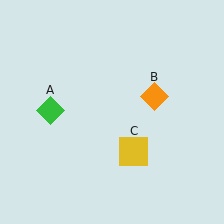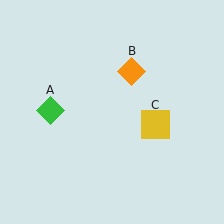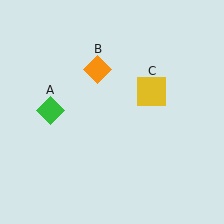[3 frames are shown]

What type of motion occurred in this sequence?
The orange diamond (object B), yellow square (object C) rotated counterclockwise around the center of the scene.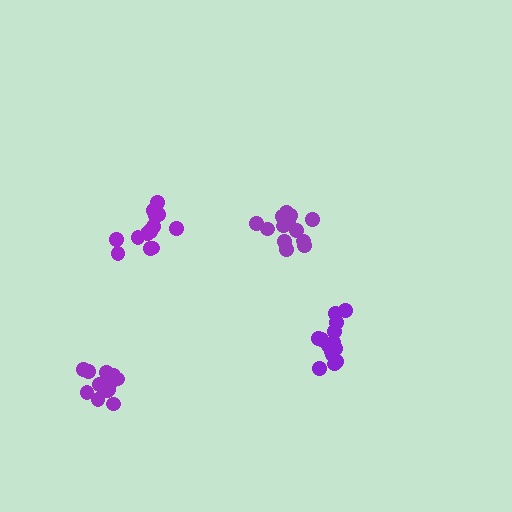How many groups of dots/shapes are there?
There are 4 groups.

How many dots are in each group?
Group 1: 14 dots, Group 2: 14 dots, Group 3: 14 dots, Group 4: 15 dots (57 total).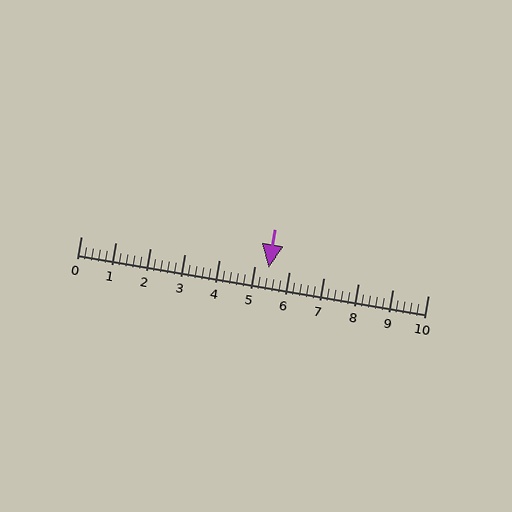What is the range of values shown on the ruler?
The ruler shows values from 0 to 10.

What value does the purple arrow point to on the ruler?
The purple arrow points to approximately 5.4.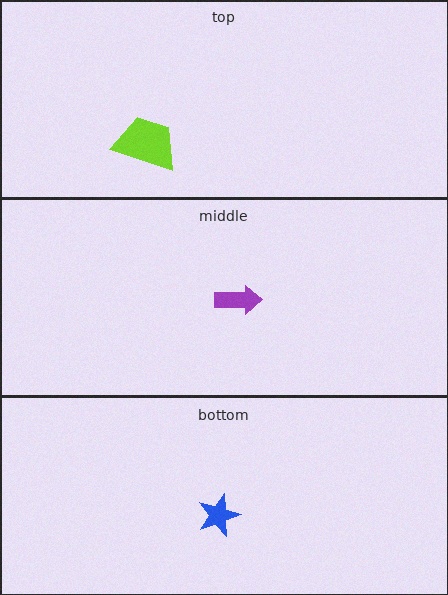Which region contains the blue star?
The bottom region.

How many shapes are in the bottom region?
1.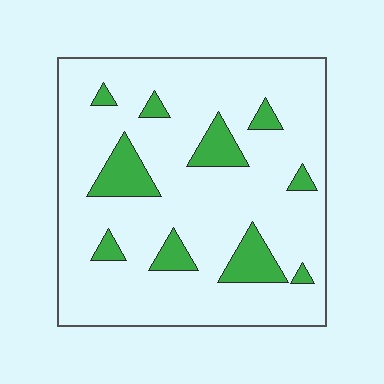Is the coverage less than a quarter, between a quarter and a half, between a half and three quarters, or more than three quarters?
Less than a quarter.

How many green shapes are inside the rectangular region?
10.